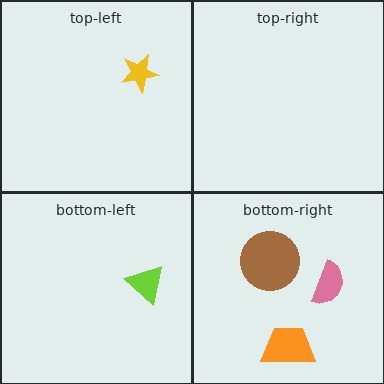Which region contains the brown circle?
The bottom-right region.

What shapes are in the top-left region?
The yellow star.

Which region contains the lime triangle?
The bottom-left region.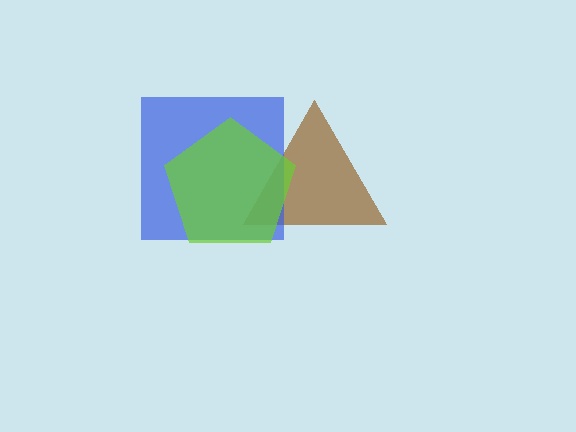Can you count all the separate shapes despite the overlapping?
Yes, there are 3 separate shapes.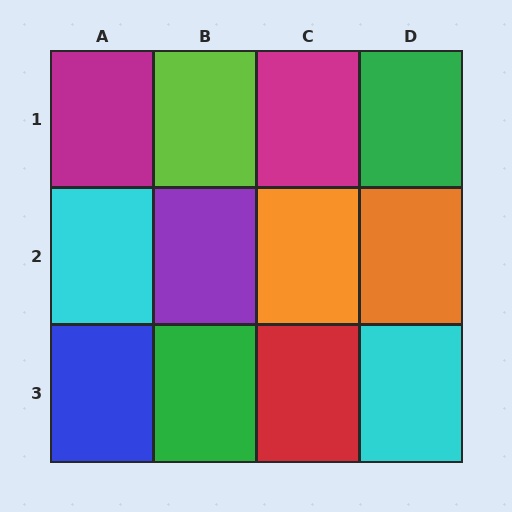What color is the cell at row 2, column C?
Orange.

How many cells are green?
2 cells are green.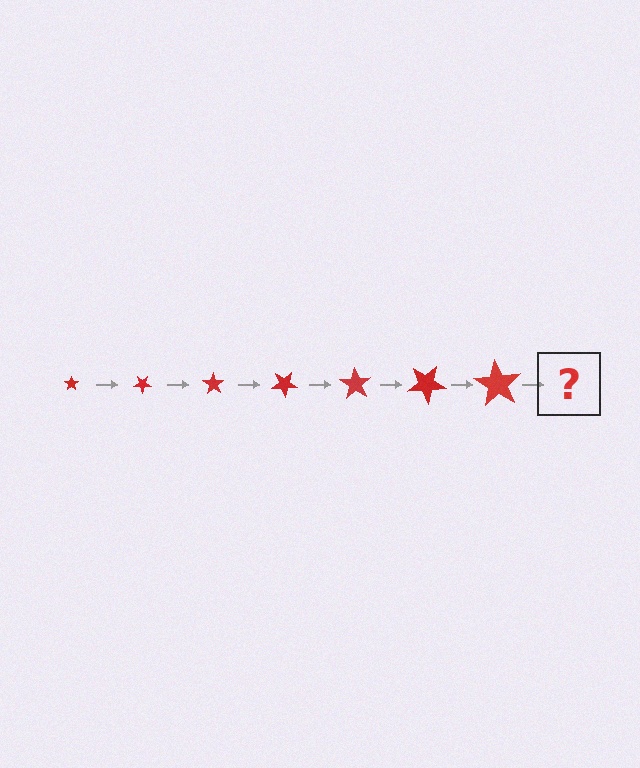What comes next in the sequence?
The next element should be a star, larger than the previous one and rotated 245 degrees from the start.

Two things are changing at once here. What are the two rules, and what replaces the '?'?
The two rules are that the star grows larger each step and it rotates 35 degrees each step. The '?' should be a star, larger than the previous one and rotated 245 degrees from the start.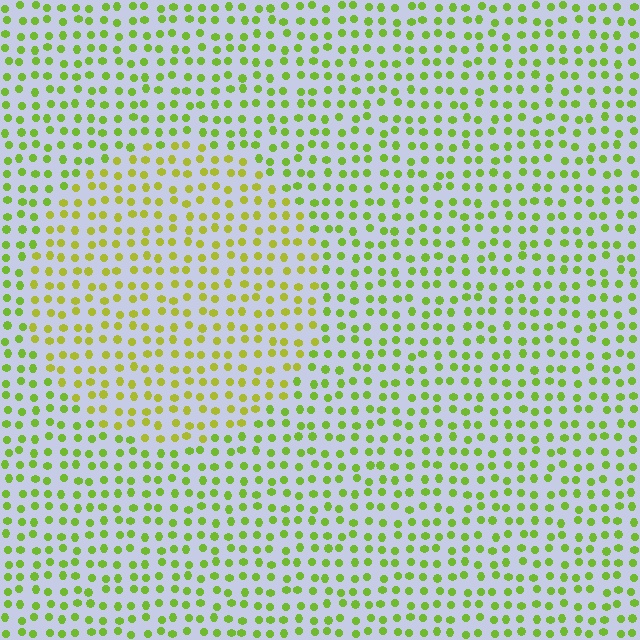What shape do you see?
I see a circle.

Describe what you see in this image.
The image is filled with small lime elements in a uniform arrangement. A circle-shaped region is visible where the elements are tinted to a slightly different hue, forming a subtle color boundary.